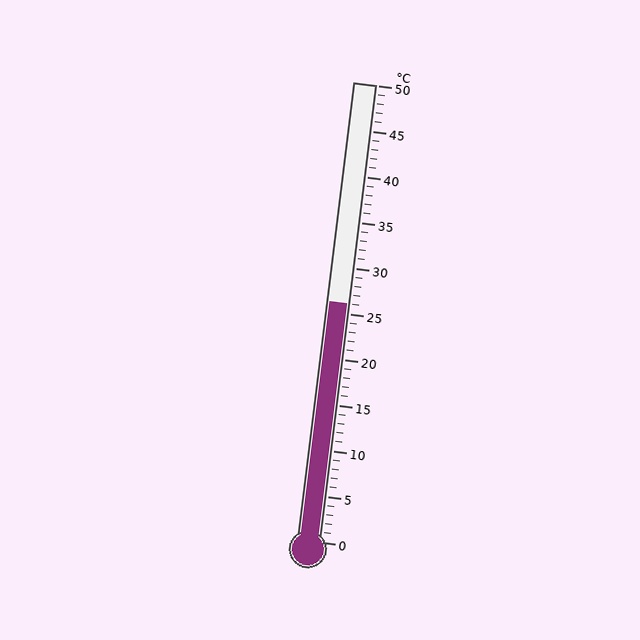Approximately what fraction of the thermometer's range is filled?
The thermometer is filled to approximately 50% of its range.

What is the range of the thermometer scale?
The thermometer scale ranges from 0°C to 50°C.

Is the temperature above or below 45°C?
The temperature is below 45°C.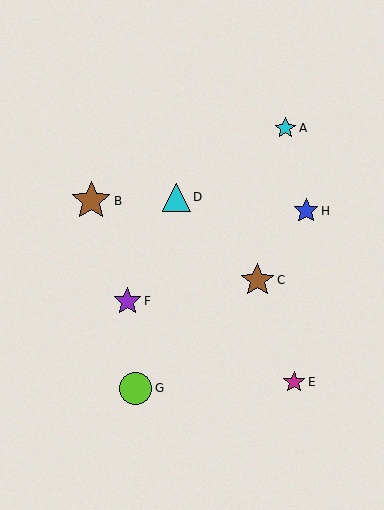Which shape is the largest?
The brown star (labeled B) is the largest.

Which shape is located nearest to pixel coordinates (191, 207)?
The cyan triangle (labeled D) at (177, 197) is nearest to that location.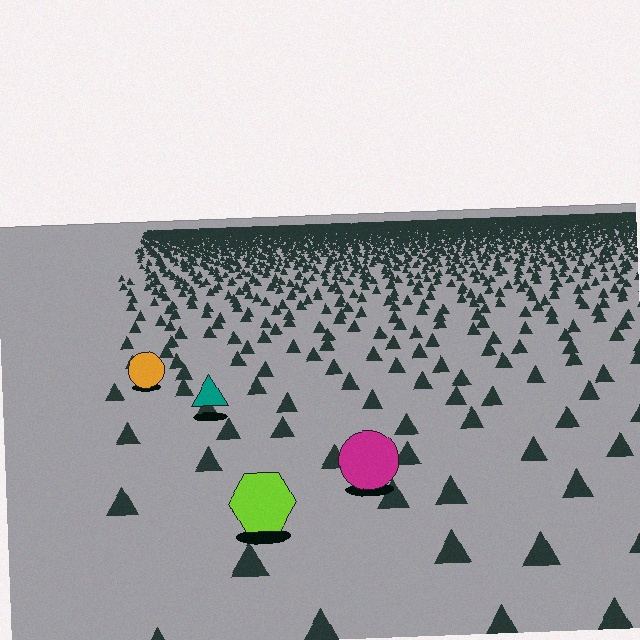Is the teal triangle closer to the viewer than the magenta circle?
No. The magenta circle is closer — you can tell from the texture gradient: the ground texture is coarser near it.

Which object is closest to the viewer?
The lime hexagon is closest. The texture marks near it are larger and more spread out.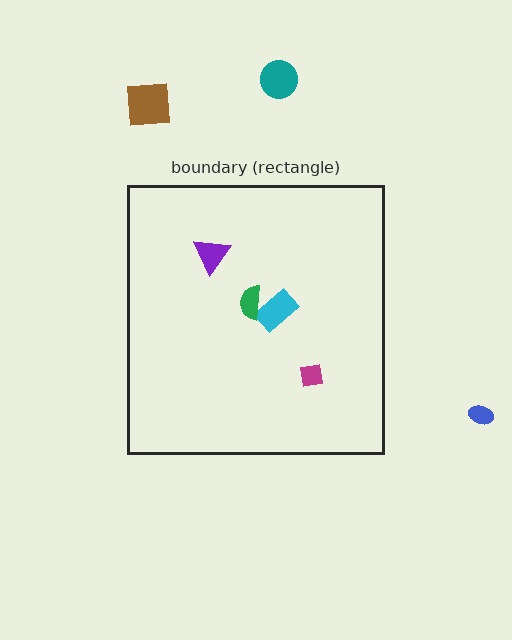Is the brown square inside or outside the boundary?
Outside.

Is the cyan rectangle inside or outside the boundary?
Inside.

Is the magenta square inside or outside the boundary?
Inside.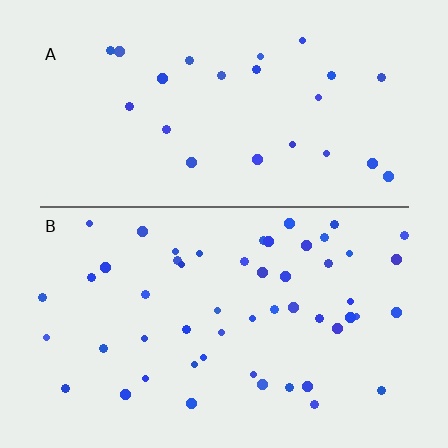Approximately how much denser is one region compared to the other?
Approximately 2.2× — region B over region A.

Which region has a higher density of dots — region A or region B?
B (the bottom).